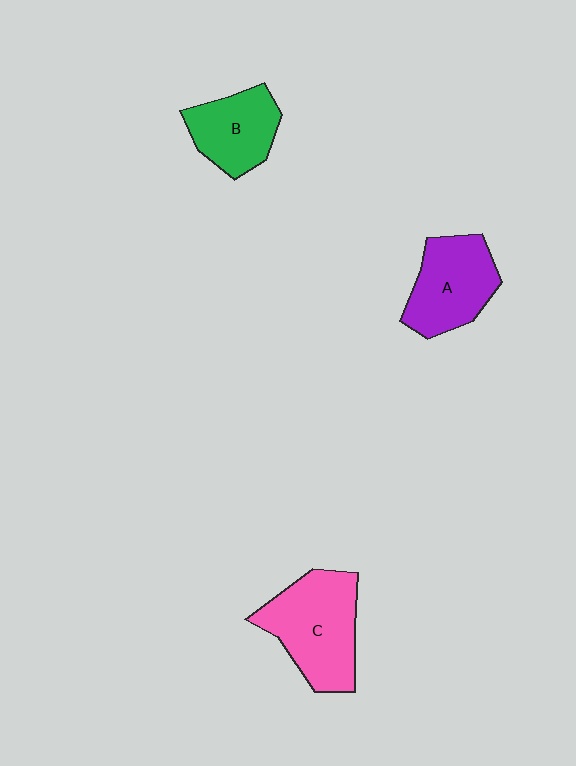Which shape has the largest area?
Shape C (pink).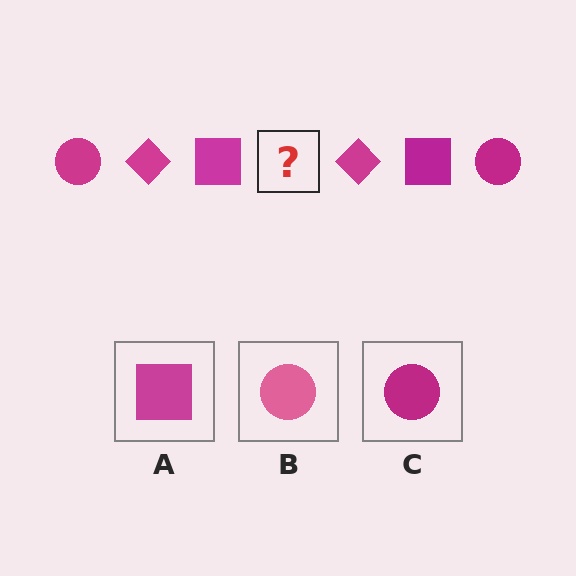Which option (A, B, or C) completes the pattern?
C.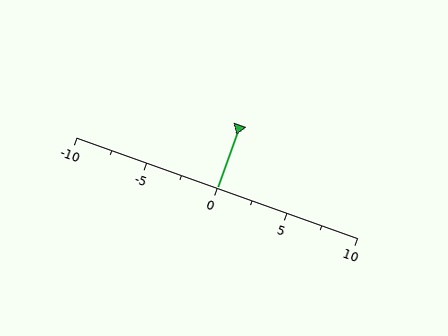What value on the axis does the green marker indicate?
The marker indicates approximately 0.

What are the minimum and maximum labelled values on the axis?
The axis runs from -10 to 10.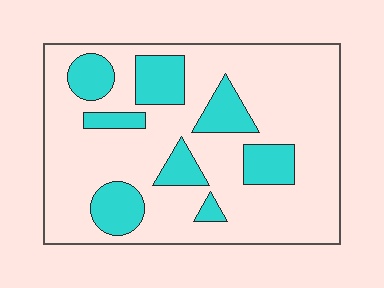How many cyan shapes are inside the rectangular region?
8.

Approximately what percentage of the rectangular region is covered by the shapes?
Approximately 25%.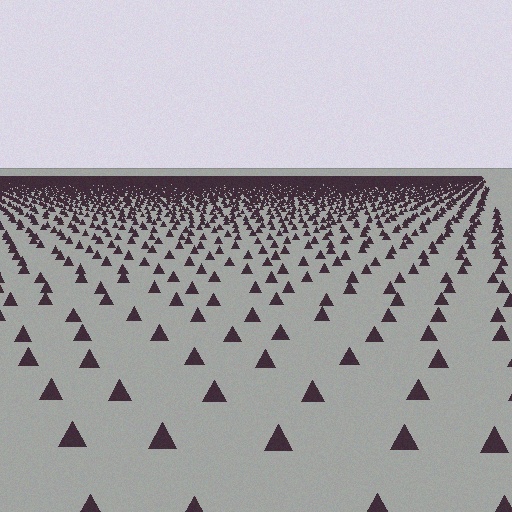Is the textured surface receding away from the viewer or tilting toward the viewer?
The surface is receding away from the viewer. Texture elements get smaller and denser toward the top.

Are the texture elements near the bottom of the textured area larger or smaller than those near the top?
Larger. Near the bottom, elements are closer to the viewer and appear at a bigger on-screen size.